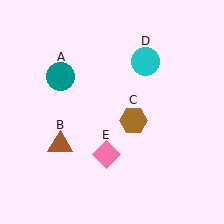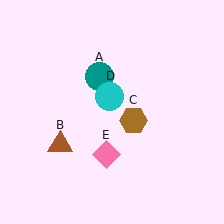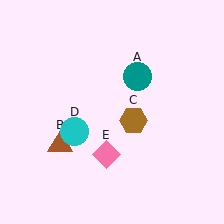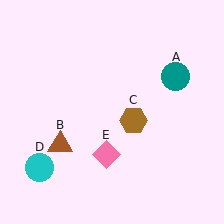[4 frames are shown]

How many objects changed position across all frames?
2 objects changed position: teal circle (object A), cyan circle (object D).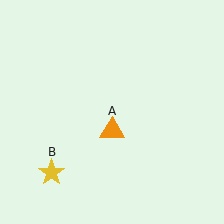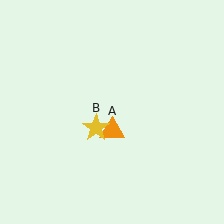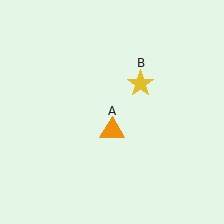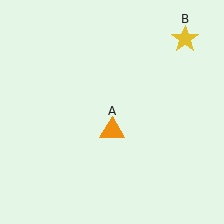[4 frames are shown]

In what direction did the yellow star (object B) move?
The yellow star (object B) moved up and to the right.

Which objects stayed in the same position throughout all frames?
Orange triangle (object A) remained stationary.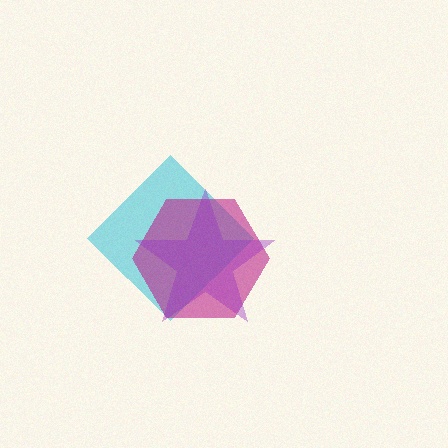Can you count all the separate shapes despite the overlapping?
Yes, there are 3 separate shapes.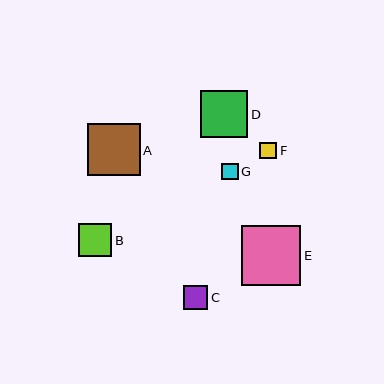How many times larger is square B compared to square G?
Square B is approximately 2.0 times the size of square G.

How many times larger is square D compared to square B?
Square D is approximately 1.4 times the size of square B.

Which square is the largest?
Square E is the largest with a size of approximately 59 pixels.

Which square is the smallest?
Square G is the smallest with a size of approximately 17 pixels.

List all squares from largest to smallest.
From largest to smallest: E, A, D, B, C, F, G.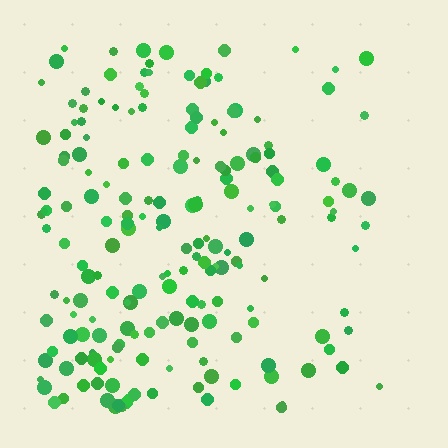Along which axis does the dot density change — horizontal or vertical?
Horizontal.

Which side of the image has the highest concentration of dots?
The left.